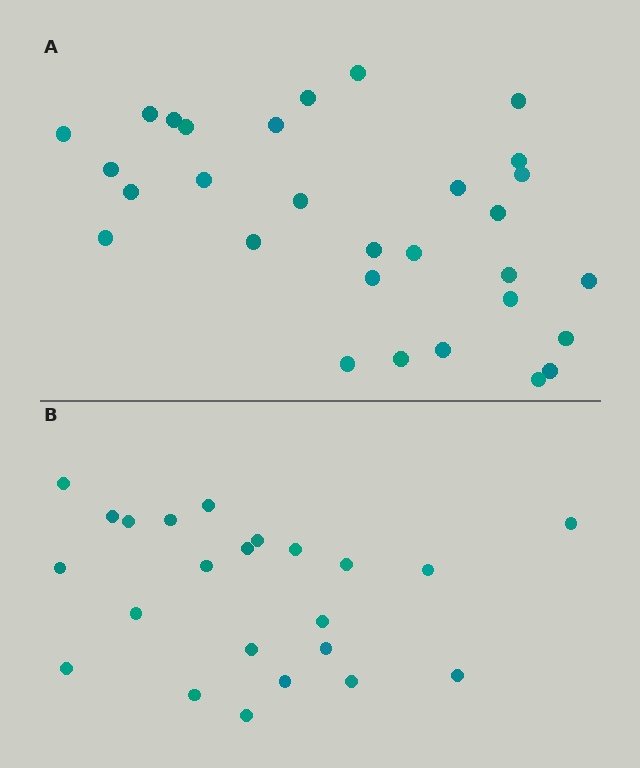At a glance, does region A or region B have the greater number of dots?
Region A (the top region) has more dots.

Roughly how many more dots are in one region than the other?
Region A has roughly 8 or so more dots than region B.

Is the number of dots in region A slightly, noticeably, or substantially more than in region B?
Region A has noticeably more, but not dramatically so. The ratio is roughly 1.3 to 1.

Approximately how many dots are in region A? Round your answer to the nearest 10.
About 30 dots.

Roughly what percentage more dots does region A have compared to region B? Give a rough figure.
About 30% more.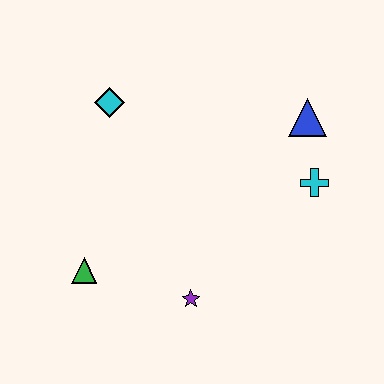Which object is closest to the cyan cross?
The blue triangle is closest to the cyan cross.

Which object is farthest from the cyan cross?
The green triangle is farthest from the cyan cross.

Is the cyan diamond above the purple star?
Yes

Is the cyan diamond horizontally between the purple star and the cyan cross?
No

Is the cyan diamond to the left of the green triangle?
No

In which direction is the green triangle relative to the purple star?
The green triangle is to the left of the purple star.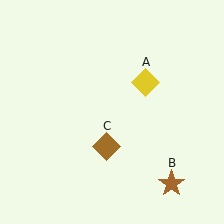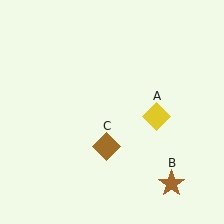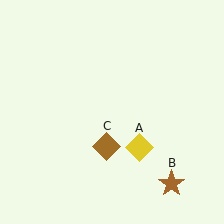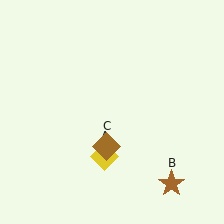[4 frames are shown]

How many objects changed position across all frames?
1 object changed position: yellow diamond (object A).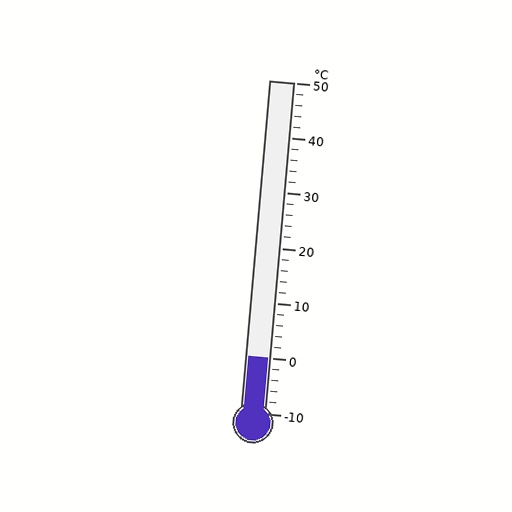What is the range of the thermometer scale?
The thermometer scale ranges from -10°C to 50°C.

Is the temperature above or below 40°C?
The temperature is below 40°C.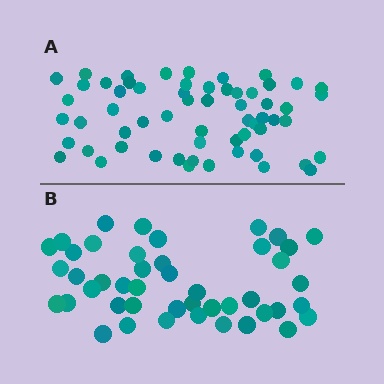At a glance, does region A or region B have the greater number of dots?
Region A (the top region) has more dots.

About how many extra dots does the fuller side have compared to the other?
Region A has approximately 15 more dots than region B.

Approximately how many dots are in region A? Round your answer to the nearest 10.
About 60 dots.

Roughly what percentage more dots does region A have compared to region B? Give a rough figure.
About 35% more.